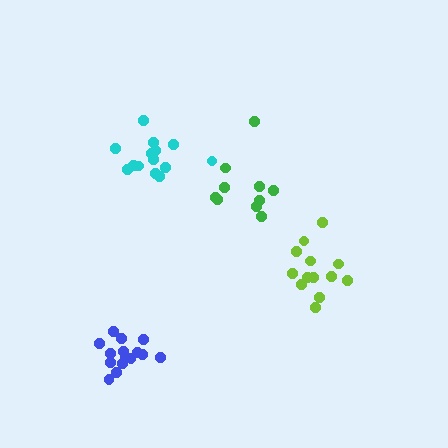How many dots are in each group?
Group 1: 10 dots, Group 2: 13 dots, Group 3: 14 dots, Group 4: 15 dots (52 total).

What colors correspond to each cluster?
The clusters are colored: green, lime, cyan, blue.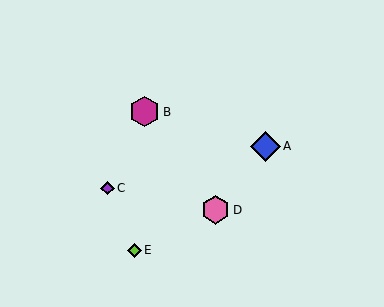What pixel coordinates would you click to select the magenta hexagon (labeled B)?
Click at (145, 112) to select the magenta hexagon B.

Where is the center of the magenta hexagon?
The center of the magenta hexagon is at (145, 112).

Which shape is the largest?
The magenta hexagon (labeled B) is the largest.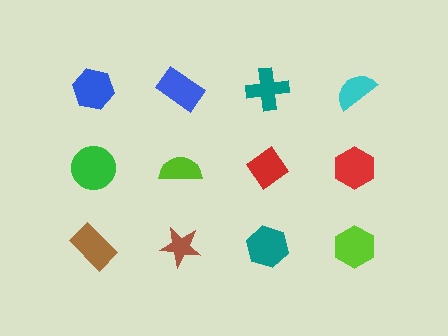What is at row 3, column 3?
A teal hexagon.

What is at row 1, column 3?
A teal cross.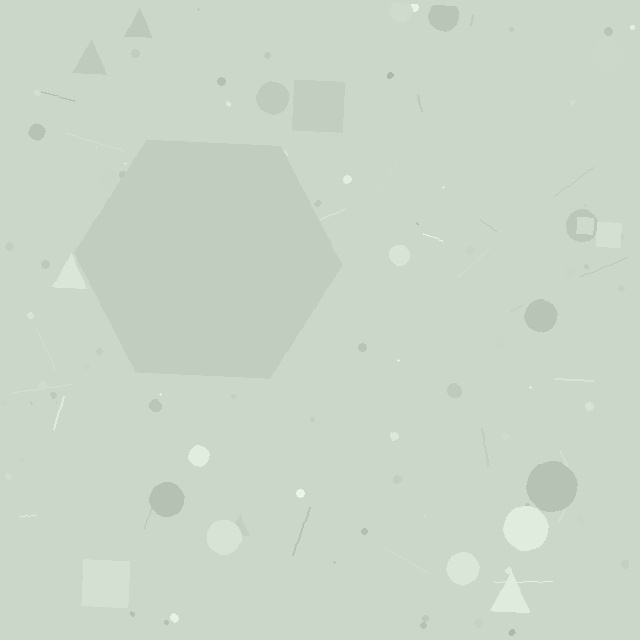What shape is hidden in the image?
A hexagon is hidden in the image.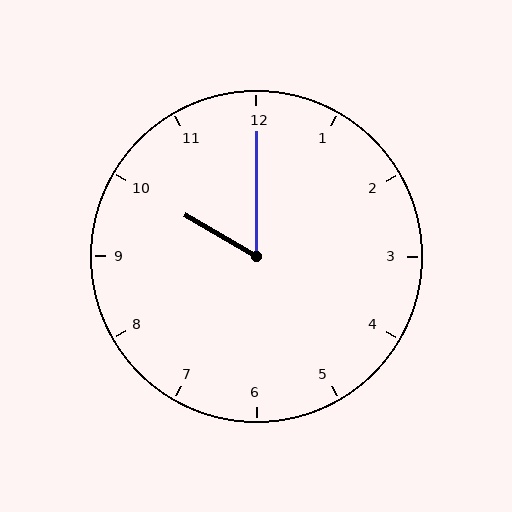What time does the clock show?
10:00.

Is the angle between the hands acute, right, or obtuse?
It is acute.